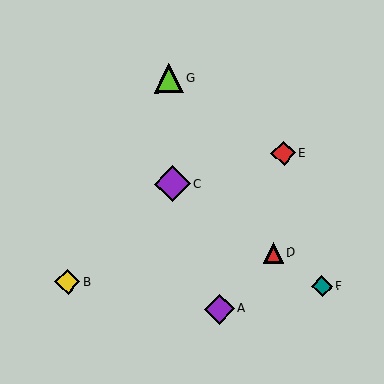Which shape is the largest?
The purple diamond (labeled C) is the largest.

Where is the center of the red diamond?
The center of the red diamond is at (284, 153).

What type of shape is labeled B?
Shape B is a yellow diamond.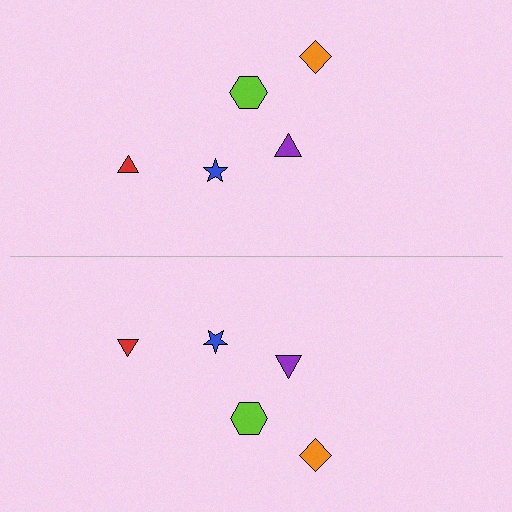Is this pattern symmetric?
Yes, this pattern has bilateral (reflection) symmetry.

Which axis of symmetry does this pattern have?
The pattern has a horizontal axis of symmetry running through the center of the image.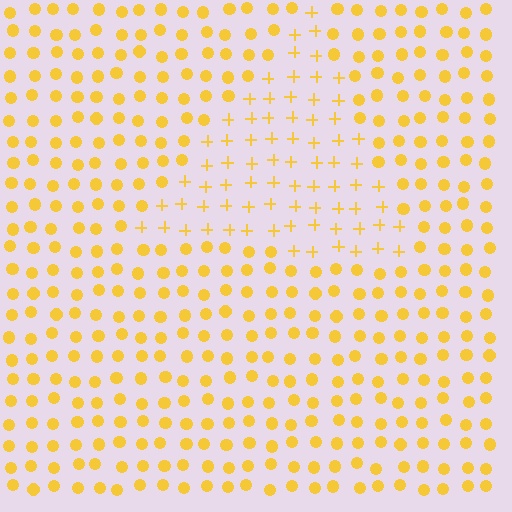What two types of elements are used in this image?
The image uses plus signs inside the triangle region and circles outside it.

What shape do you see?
I see a triangle.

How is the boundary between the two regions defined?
The boundary is defined by a change in element shape: plus signs inside vs. circles outside. All elements share the same color and spacing.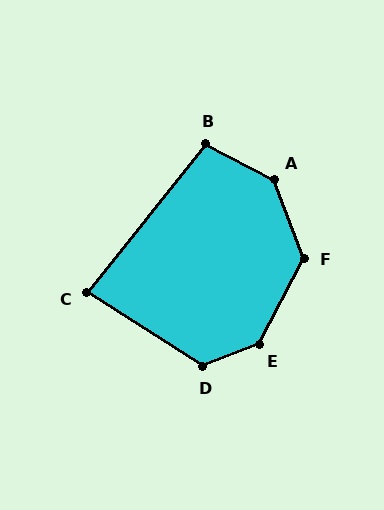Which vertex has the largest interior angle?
E, at approximately 139 degrees.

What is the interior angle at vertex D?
Approximately 126 degrees (obtuse).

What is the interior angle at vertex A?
Approximately 137 degrees (obtuse).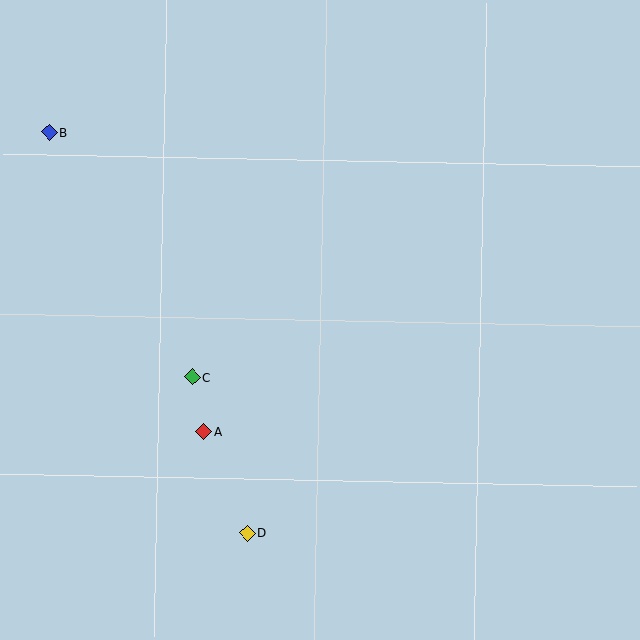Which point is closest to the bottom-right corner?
Point D is closest to the bottom-right corner.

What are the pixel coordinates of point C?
Point C is at (192, 377).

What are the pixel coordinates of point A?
Point A is at (203, 432).